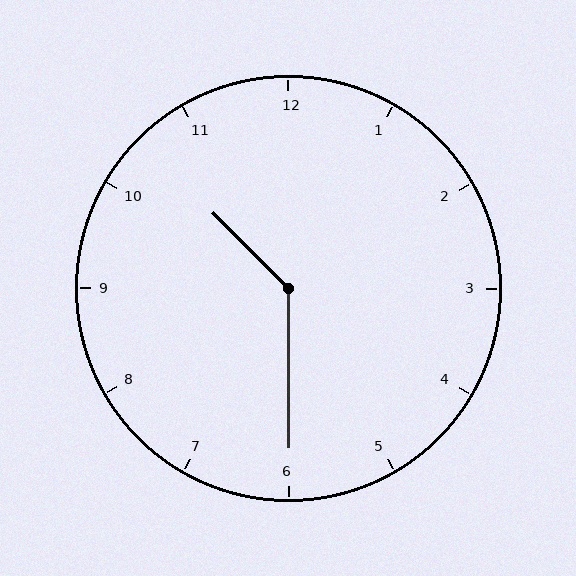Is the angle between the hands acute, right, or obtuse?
It is obtuse.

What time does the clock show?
10:30.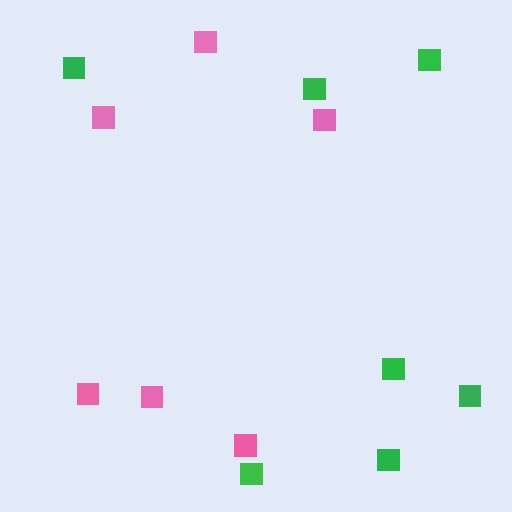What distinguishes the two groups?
There are 2 groups: one group of green squares (7) and one group of pink squares (6).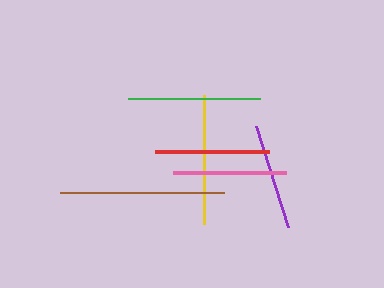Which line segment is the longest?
The brown line is the longest at approximately 164 pixels.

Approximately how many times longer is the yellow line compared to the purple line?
The yellow line is approximately 1.2 times the length of the purple line.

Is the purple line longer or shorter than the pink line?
The pink line is longer than the purple line.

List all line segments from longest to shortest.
From longest to shortest: brown, green, yellow, red, pink, purple.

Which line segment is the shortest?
The purple line is the shortest at approximately 106 pixels.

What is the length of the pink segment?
The pink segment is approximately 113 pixels long.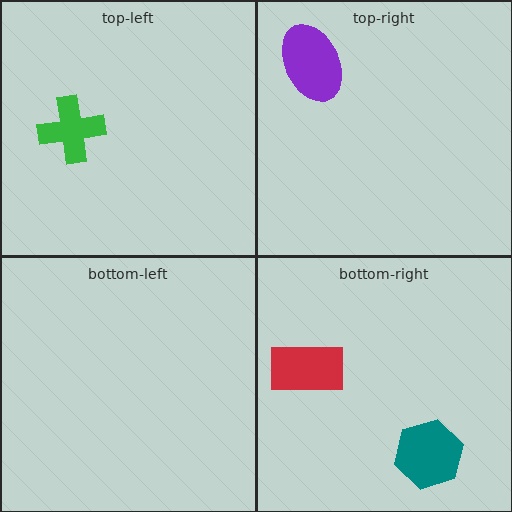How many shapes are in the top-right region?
1.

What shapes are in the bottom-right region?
The teal hexagon, the red rectangle.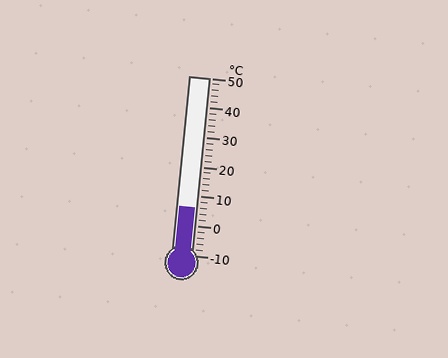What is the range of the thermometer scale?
The thermometer scale ranges from -10°C to 50°C.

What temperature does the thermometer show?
The thermometer shows approximately 6°C.